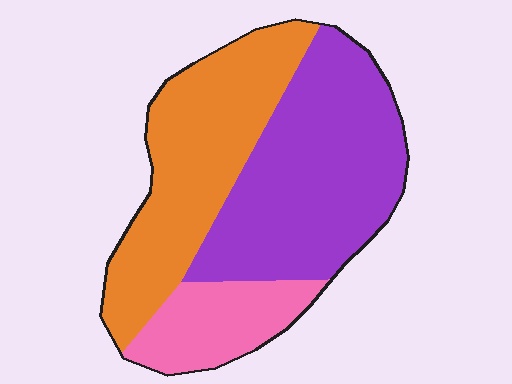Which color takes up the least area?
Pink, at roughly 15%.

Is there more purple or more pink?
Purple.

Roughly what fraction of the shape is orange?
Orange covers roughly 40% of the shape.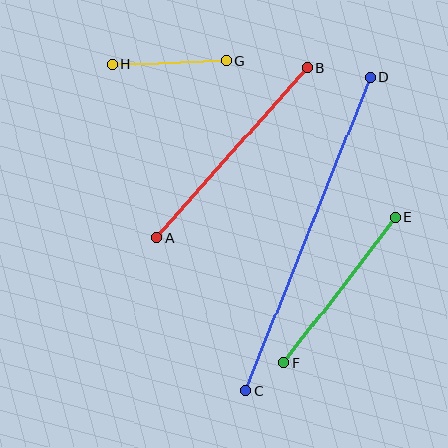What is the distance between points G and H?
The distance is approximately 114 pixels.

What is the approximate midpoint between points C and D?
The midpoint is at approximately (308, 234) pixels.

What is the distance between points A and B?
The distance is approximately 227 pixels.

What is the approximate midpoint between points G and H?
The midpoint is at approximately (169, 63) pixels.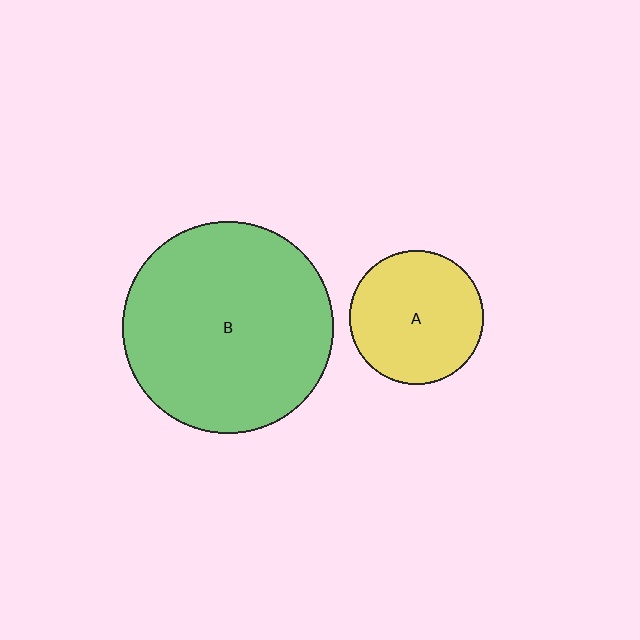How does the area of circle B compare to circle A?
Approximately 2.5 times.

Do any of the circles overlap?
No, none of the circles overlap.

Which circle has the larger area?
Circle B (green).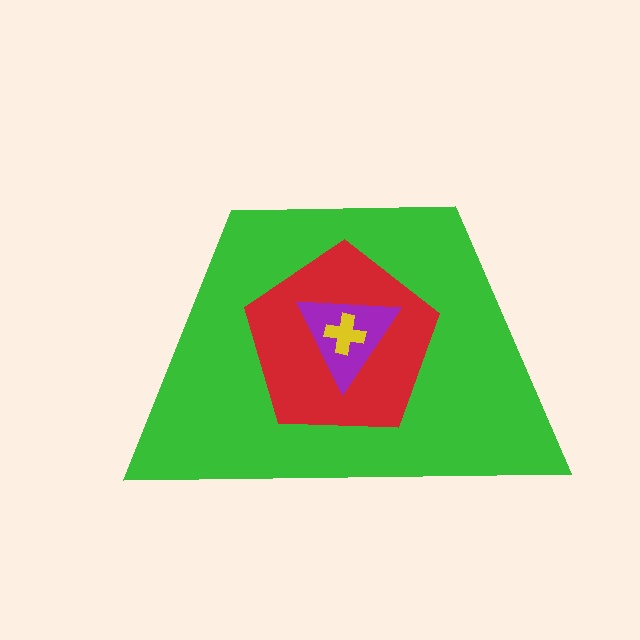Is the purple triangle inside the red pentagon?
Yes.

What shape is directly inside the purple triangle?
The yellow cross.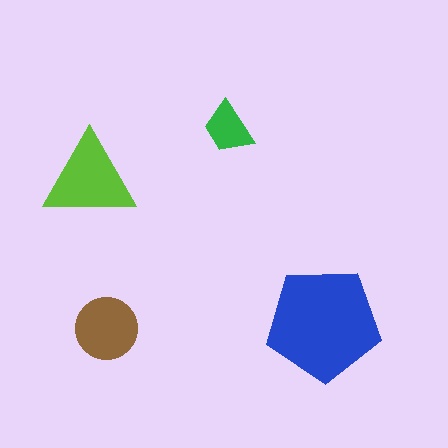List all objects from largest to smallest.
The blue pentagon, the lime triangle, the brown circle, the green trapezoid.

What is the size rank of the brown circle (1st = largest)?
3rd.